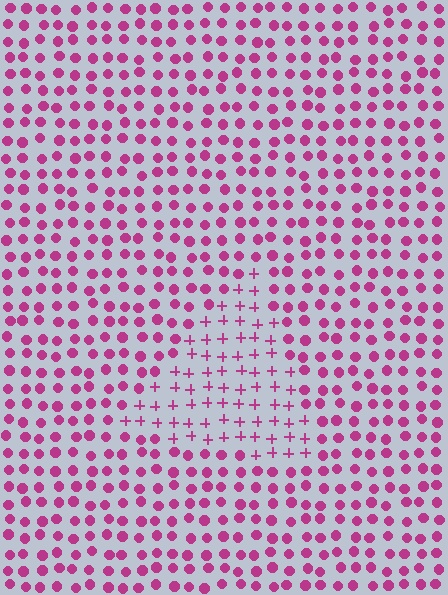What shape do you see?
I see a triangle.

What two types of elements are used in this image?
The image uses plus signs inside the triangle region and circles outside it.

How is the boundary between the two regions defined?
The boundary is defined by a change in element shape: plus signs inside vs. circles outside. All elements share the same color and spacing.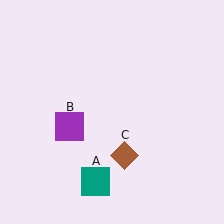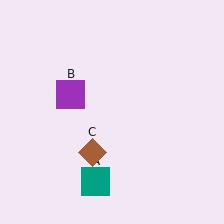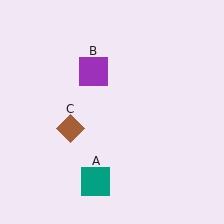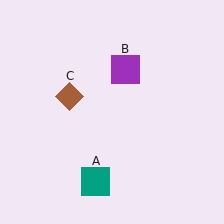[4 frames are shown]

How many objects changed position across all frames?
2 objects changed position: purple square (object B), brown diamond (object C).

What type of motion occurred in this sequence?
The purple square (object B), brown diamond (object C) rotated clockwise around the center of the scene.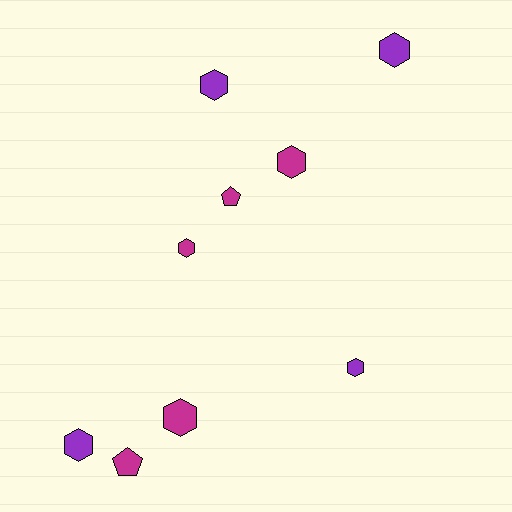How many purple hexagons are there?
There are 4 purple hexagons.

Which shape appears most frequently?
Hexagon, with 7 objects.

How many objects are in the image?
There are 9 objects.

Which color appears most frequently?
Magenta, with 5 objects.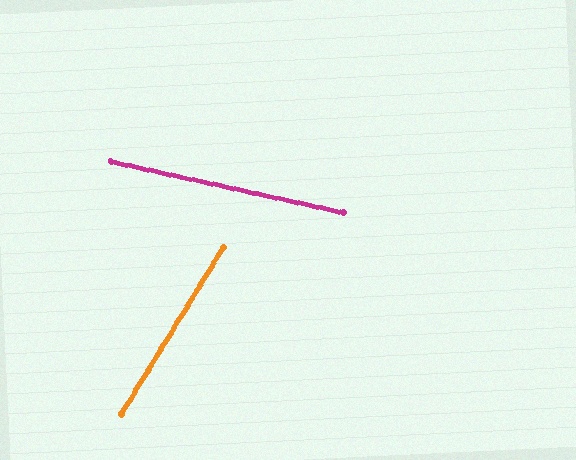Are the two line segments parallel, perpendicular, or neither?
Neither parallel nor perpendicular — they differ by about 71°.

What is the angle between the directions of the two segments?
Approximately 71 degrees.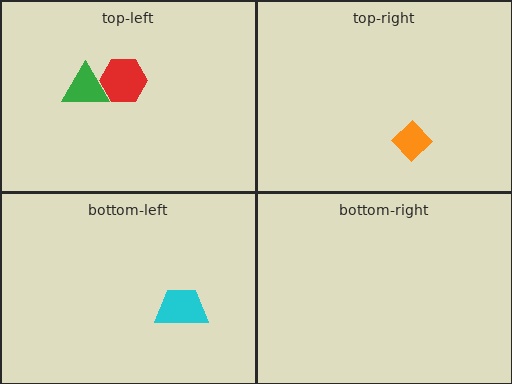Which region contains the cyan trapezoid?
The bottom-left region.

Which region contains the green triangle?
The top-left region.